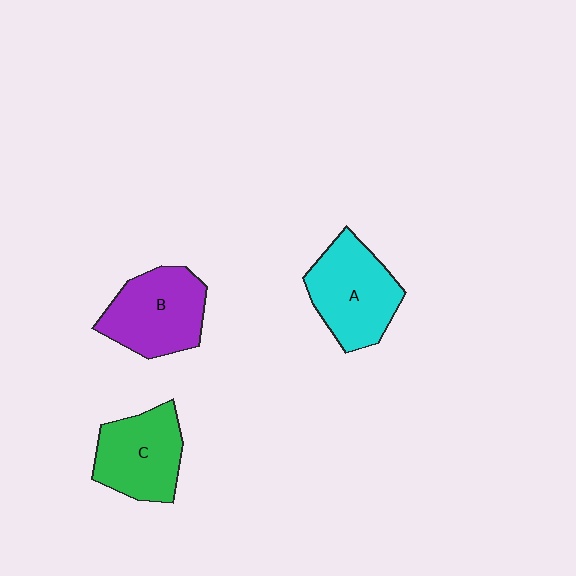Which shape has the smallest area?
Shape C (green).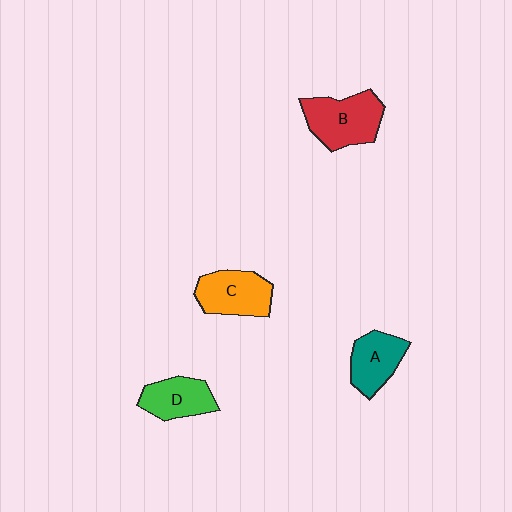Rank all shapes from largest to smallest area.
From largest to smallest: B (red), C (orange), A (teal), D (green).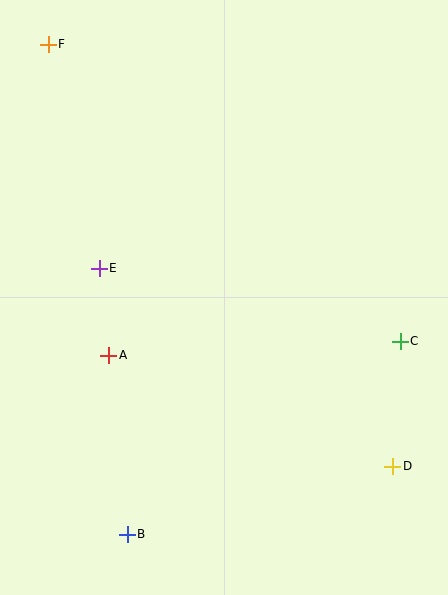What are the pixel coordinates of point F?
Point F is at (48, 44).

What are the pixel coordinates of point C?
Point C is at (400, 341).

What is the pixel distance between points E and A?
The distance between E and A is 88 pixels.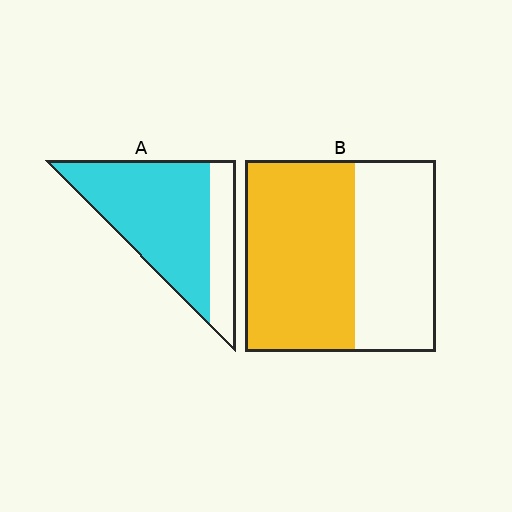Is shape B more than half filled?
Yes.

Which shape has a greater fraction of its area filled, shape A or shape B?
Shape A.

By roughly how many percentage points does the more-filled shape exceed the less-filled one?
By roughly 15 percentage points (A over B).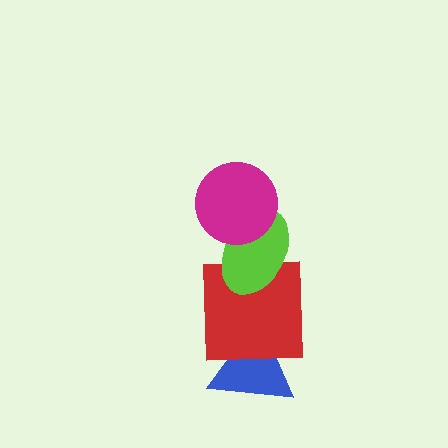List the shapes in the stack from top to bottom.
From top to bottom: the magenta circle, the lime ellipse, the red square, the blue triangle.